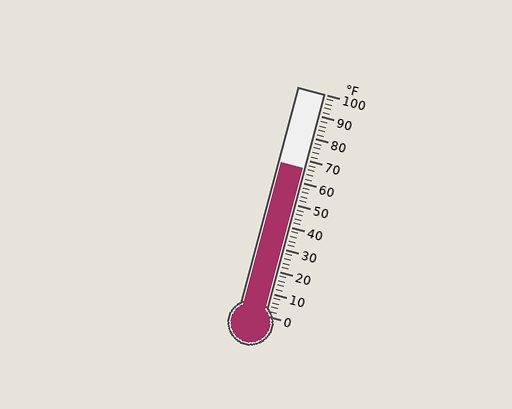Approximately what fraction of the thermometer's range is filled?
The thermometer is filled to approximately 65% of its range.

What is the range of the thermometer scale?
The thermometer scale ranges from 0°F to 100°F.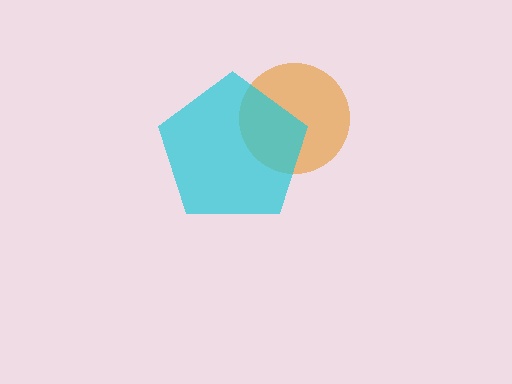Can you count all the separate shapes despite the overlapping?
Yes, there are 2 separate shapes.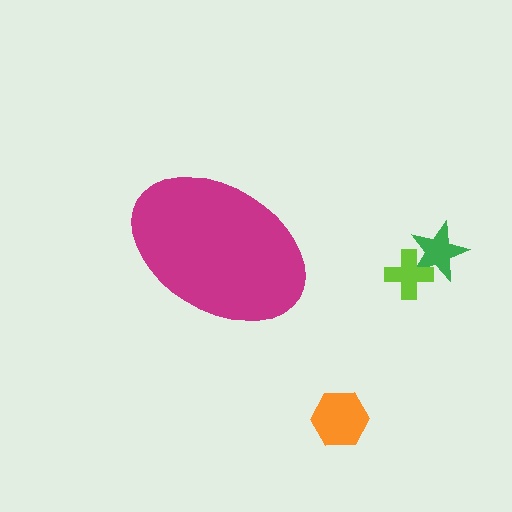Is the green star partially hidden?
No, the green star is fully visible.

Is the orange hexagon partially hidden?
No, the orange hexagon is fully visible.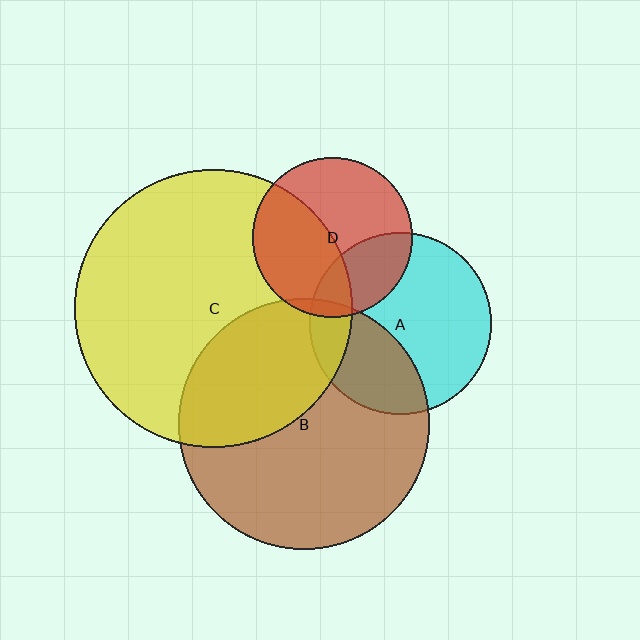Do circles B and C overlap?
Yes.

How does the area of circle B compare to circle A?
Approximately 1.9 times.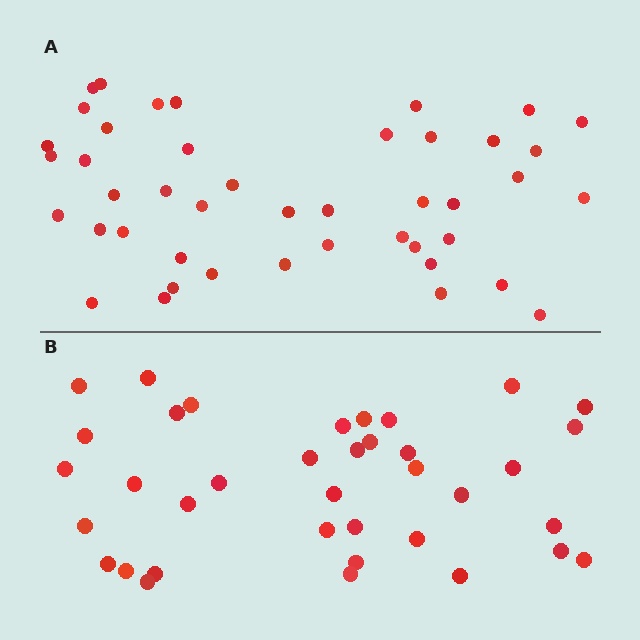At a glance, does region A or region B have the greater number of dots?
Region A (the top region) has more dots.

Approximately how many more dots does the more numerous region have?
Region A has roughly 8 or so more dots than region B.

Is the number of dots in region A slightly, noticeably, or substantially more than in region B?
Region A has only slightly more — the two regions are fairly close. The ratio is roughly 1.2 to 1.